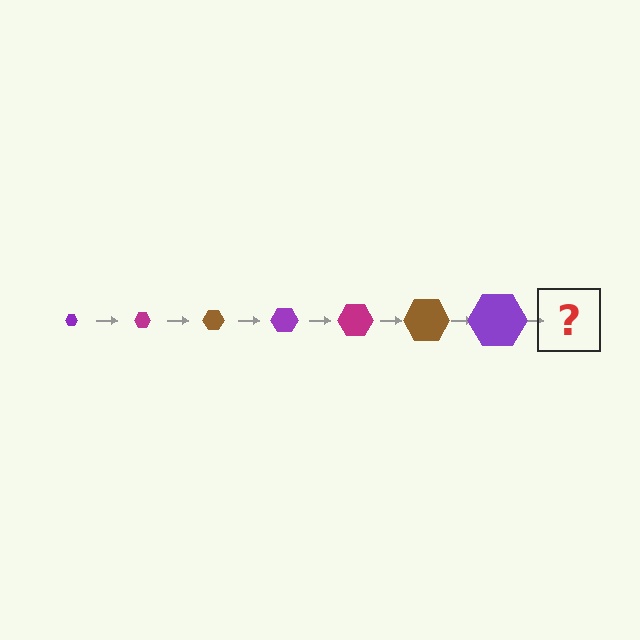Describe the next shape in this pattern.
It should be a magenta hexagon, larger than the previous one.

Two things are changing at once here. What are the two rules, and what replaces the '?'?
The two rules are that the hexagon grows larger each step and the color cycles through purple, magenta, and brown. The '?' should be a magenta hexagon, larger than the previous one.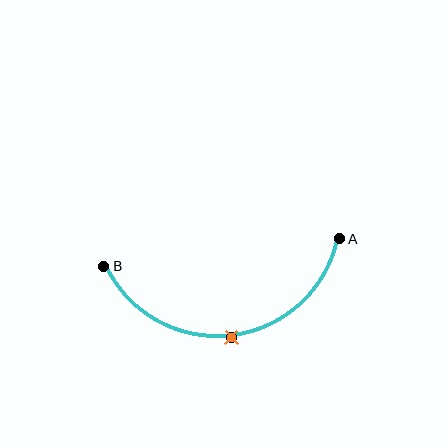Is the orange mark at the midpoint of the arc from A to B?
Yes. The orange mark lies on the arc at equal arc-length from both A and B — it is the arc midpoint.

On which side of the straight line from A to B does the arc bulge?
The arc bulges below the straight line connecting A and B.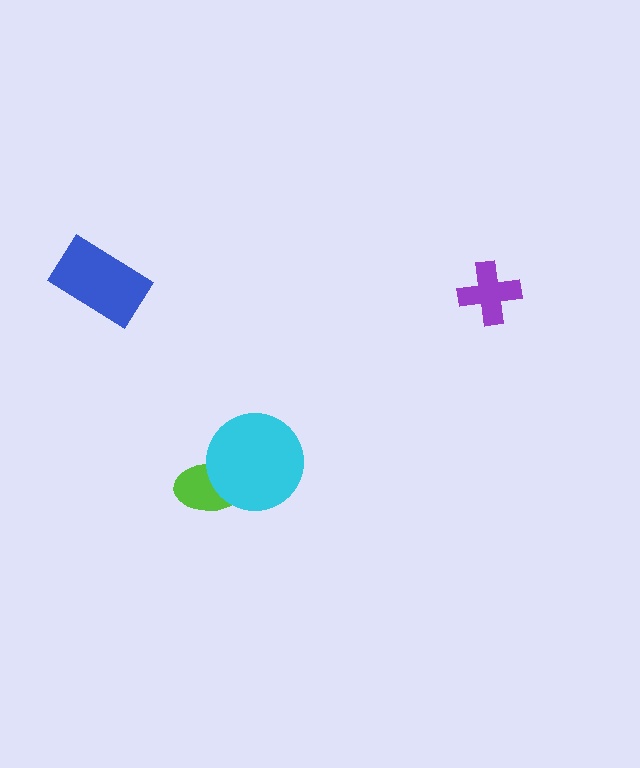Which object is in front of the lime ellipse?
The cyan circle is in front of the lime ellipse.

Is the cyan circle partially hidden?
No, no other shape covers it.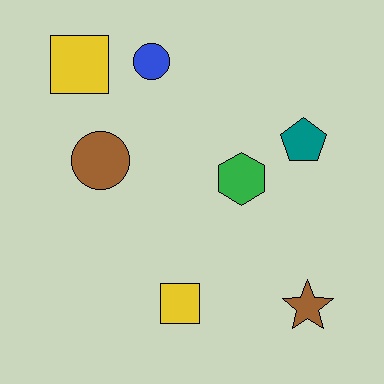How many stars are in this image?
There is 1 star.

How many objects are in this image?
There are 7 objects.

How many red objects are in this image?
There are no red objects.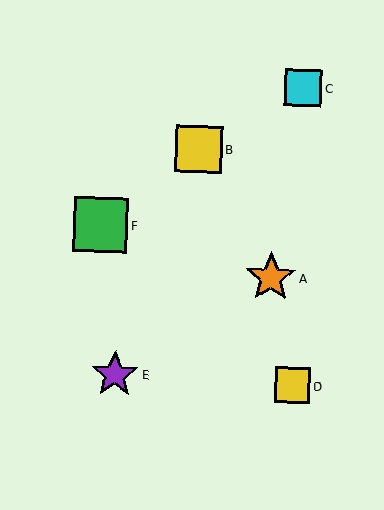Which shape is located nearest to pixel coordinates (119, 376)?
The purple star (labeled E) at (115, 374) is nearest to that location.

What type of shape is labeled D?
Shape D is a yellow square.